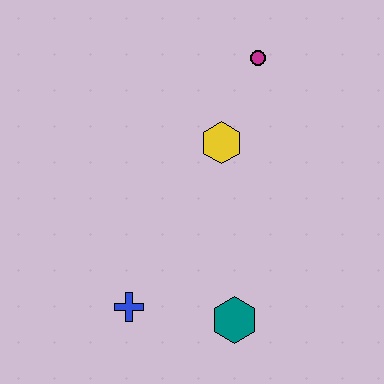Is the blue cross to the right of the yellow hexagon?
No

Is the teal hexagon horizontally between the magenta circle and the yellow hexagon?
Yes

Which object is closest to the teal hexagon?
The blue cross is closest to the teal hexagon.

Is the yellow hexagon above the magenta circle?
No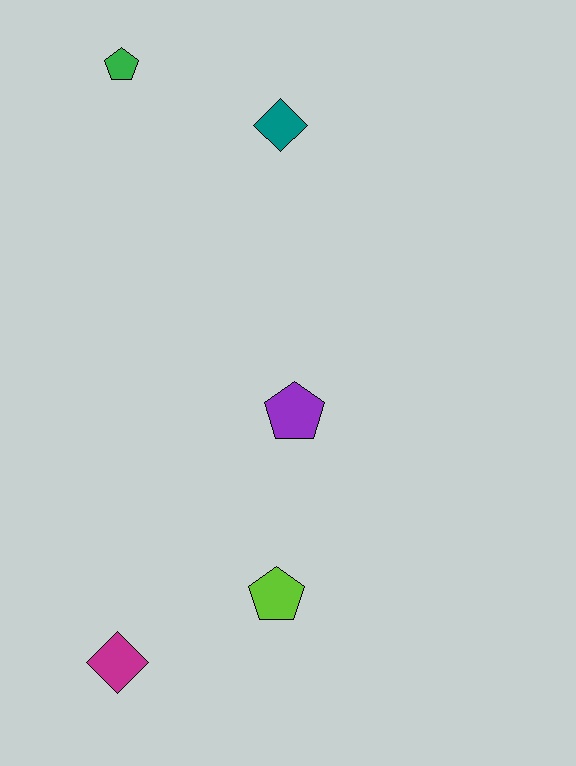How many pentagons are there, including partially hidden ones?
There are 3 pentagons.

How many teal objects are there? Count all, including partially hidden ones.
There is 1 teal object.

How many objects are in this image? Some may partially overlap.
There are 5 objects.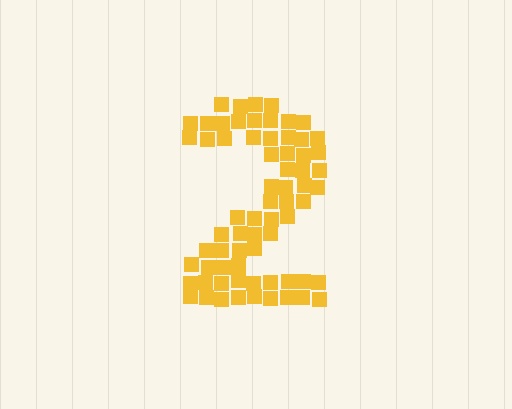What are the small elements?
The small elements are squares.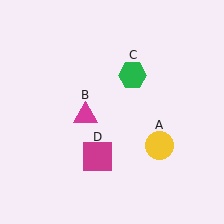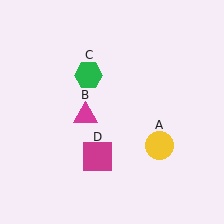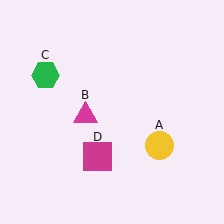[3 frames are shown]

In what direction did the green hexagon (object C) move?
The green hexagon (object C) moved left.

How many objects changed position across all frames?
1 object changed position: green hexagon (object C).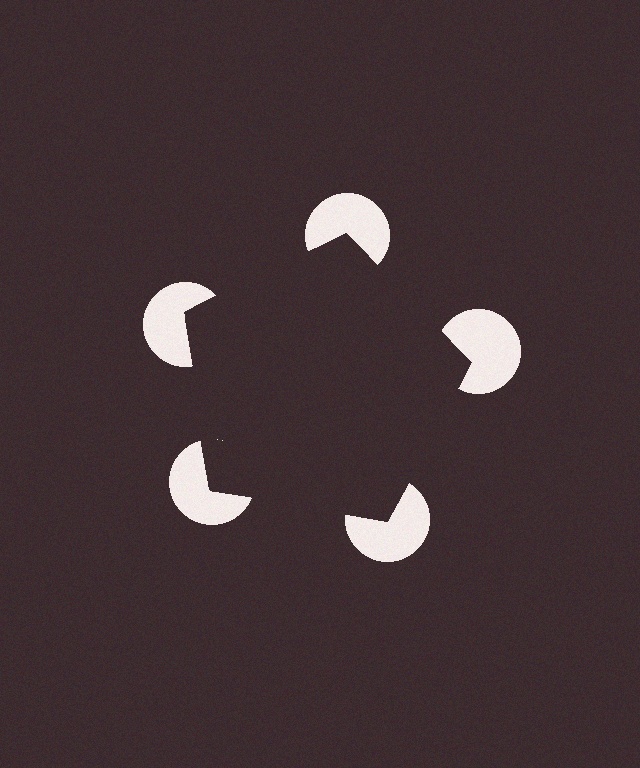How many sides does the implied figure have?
5 sides.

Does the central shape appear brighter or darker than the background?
It typically appears slightly darker than the background, even though no actual brightness change is drawn.